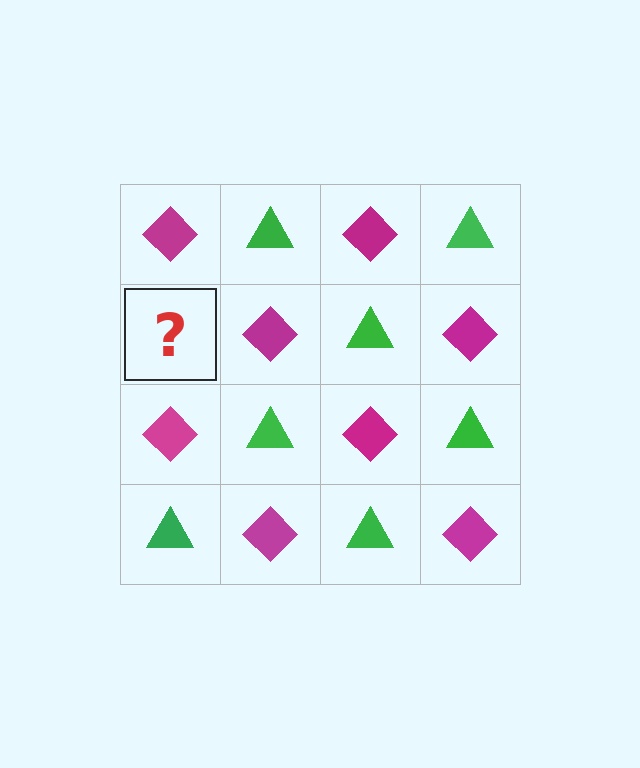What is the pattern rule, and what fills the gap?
The rule is that it alternates magenta diamond and green triangle in a checkerboard pattern. The gap should be filled with a green triangle.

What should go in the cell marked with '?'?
The missing cell should contain a green triangle.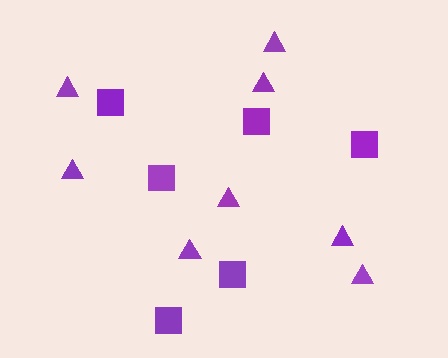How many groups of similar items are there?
There are 2 groups: one group of triangles (8) and one group of squares (6).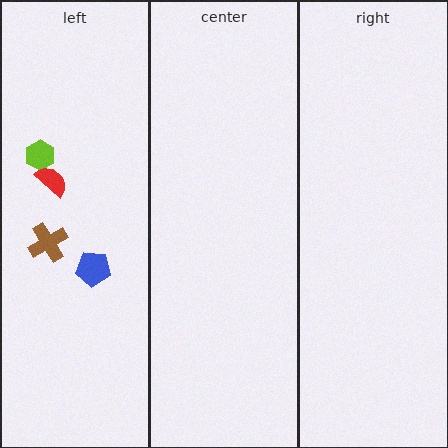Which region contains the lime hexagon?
The left region.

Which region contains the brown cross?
The left region.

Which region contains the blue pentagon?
The left region.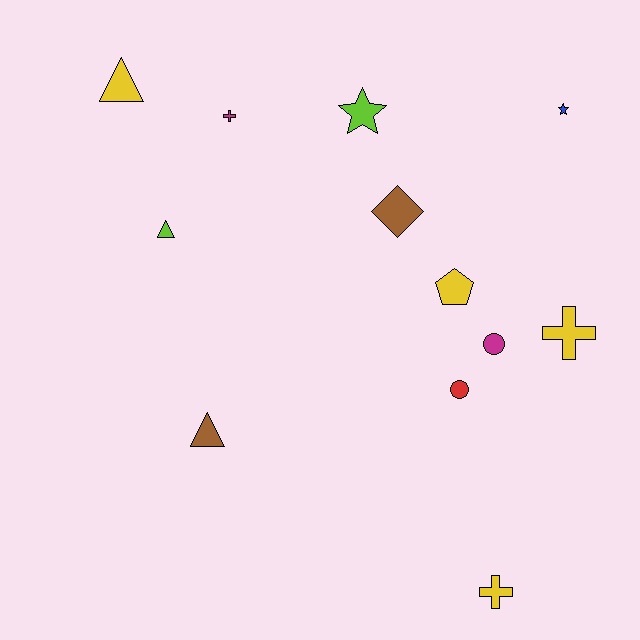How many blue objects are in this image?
There is 1 blue object.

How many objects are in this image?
There are 12 objects.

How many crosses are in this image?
There are 3 crosses.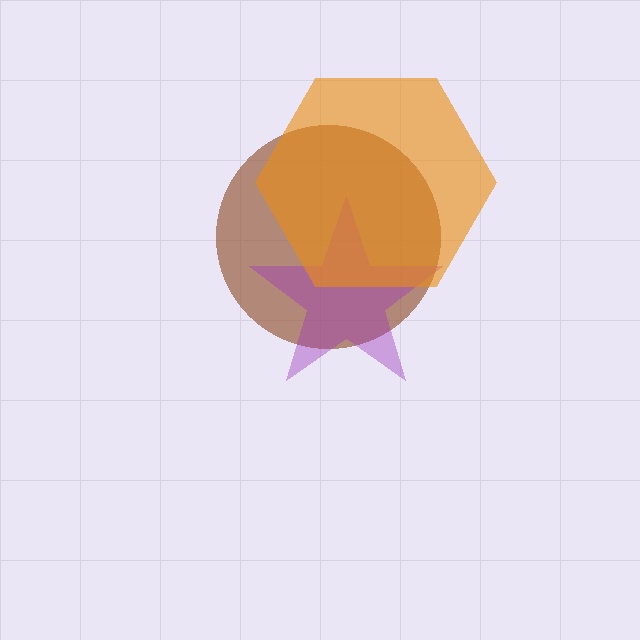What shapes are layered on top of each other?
The layered shapes are: a brown circle, a purple star, an orange hexagon.